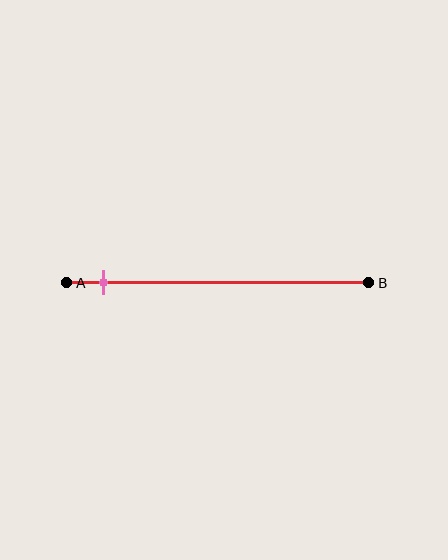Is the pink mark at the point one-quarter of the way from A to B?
No, the mark is at about 10% from A, not at the 25% one-quarter point.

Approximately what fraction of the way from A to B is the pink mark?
The pink mark is approximately 10% of the way from A to B.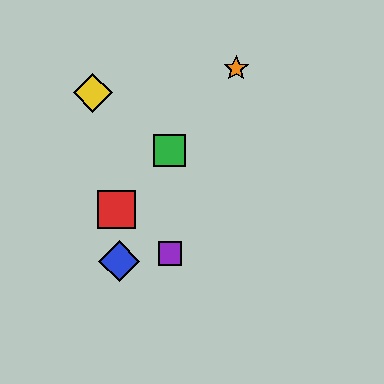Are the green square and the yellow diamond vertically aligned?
No, the green square is at x≈170 and the yellow diamond is at x≈93.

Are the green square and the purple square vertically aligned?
Yes, both are at x≈170.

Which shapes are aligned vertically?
The green square, the purple square are aligned vertically.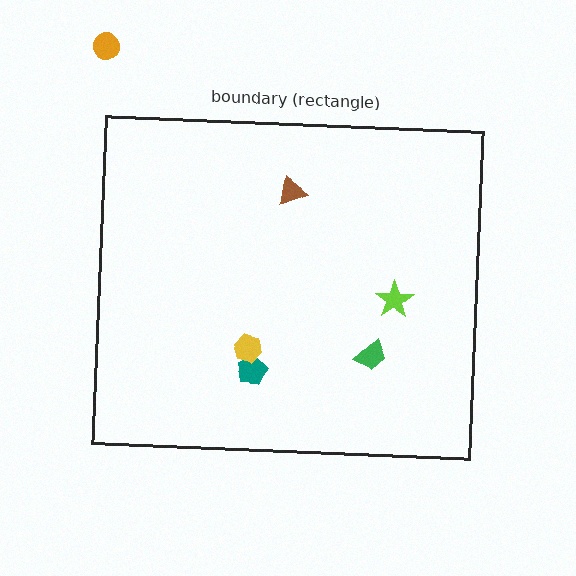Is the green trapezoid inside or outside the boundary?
Inside.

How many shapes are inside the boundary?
5 inside, 1 outside.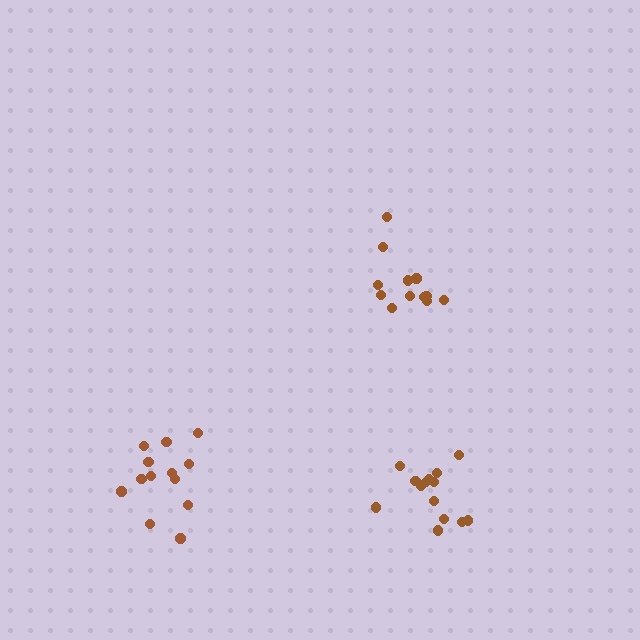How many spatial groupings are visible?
There are 3 spatial groupings.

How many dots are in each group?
Group 1: 13 dots, Group 2: 12 dots, Group 3: 15 dots (40 total).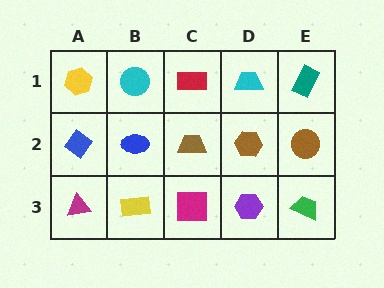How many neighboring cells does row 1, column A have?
2.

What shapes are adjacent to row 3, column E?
A brown circle (row 2, column E), a purple hexagon (row 3, column D).